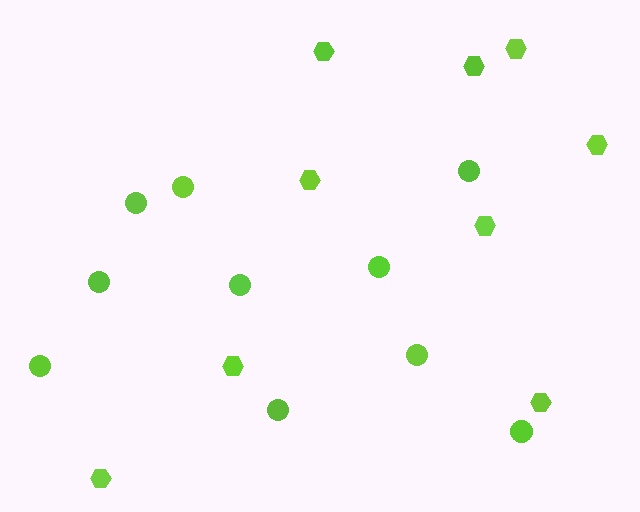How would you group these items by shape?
There are 2 groups: one group of circles (10) and one group of hexagons (9).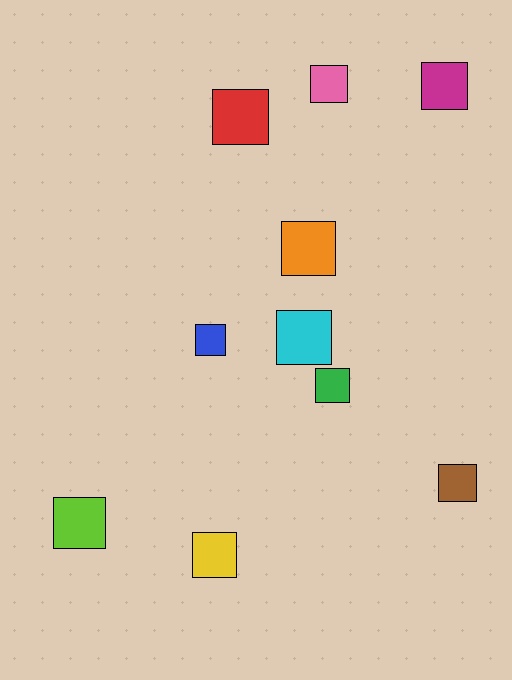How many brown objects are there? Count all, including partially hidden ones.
There is 1 brown object.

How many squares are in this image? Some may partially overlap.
There are 10 squares.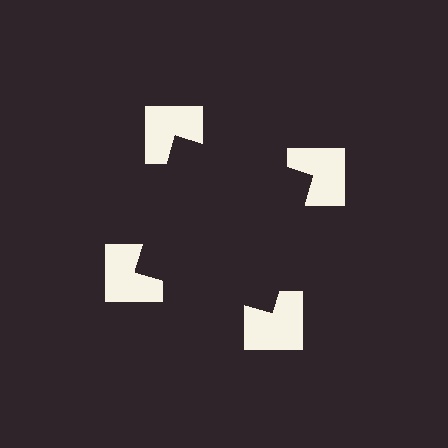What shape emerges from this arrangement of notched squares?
An illusory square — its edges are inferred from the aligned wedge cuts in the notched squares, not physically drawn.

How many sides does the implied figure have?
4 sides.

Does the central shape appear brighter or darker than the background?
It typically appears slightly darker than the background, even though no actual brightness change is drawn.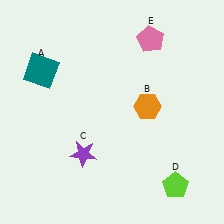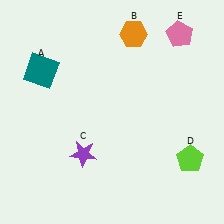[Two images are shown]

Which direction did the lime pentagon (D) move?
The lime pentagon (D) moved up.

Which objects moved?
The objects that moved are: the orange hexagon (B), the lime pentagon (D), the pink pentagon (E).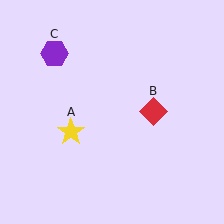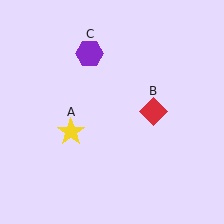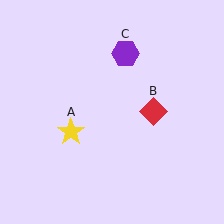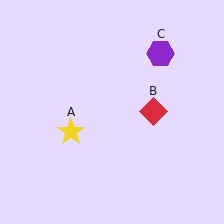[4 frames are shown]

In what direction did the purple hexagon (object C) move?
The purple hexagon (object C) moved right.